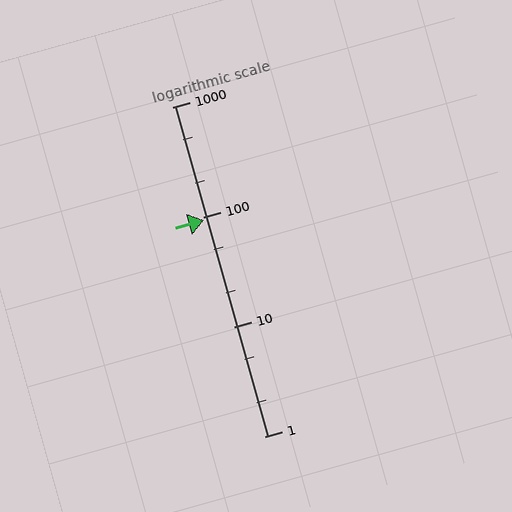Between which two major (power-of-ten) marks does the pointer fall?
The pointer is between 10 and 100.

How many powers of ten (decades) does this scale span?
The scale spans 3 decades, from 1 to 1000.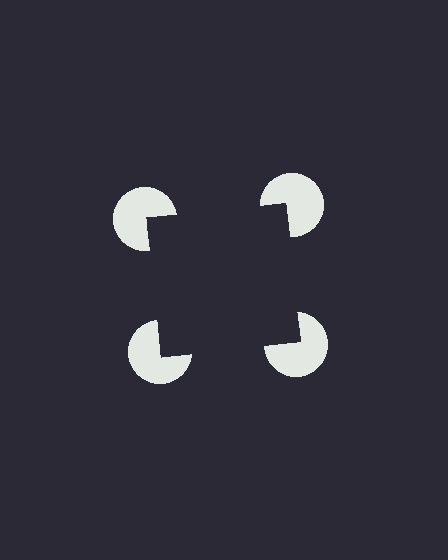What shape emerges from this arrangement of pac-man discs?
An illusory square — its edges are inferred from the aligned wedge cuts in the pac-man discs, not physically drawn.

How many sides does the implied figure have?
4 sides.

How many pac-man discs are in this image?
There are 4 — one at each vertex of the illusory square.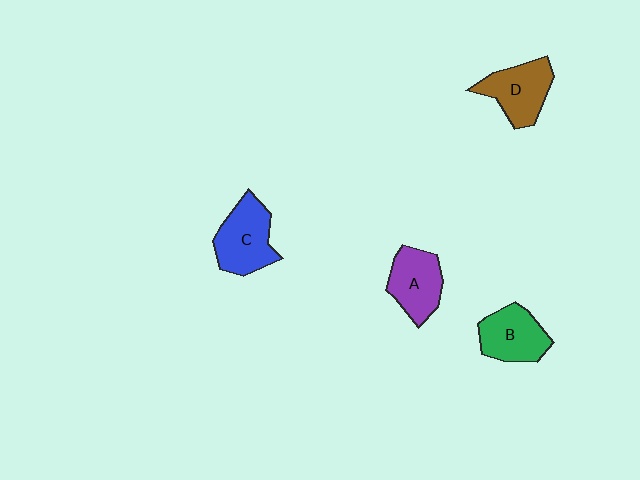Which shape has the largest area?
Shape C (blue).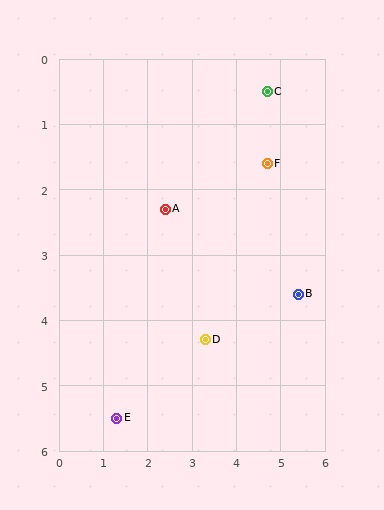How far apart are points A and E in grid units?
Points A and E are about 3.4 grid units apart.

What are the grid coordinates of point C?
Point C is at approximately (4.7, 0.5).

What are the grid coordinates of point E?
Point E is at approximately (1.3, 5.5).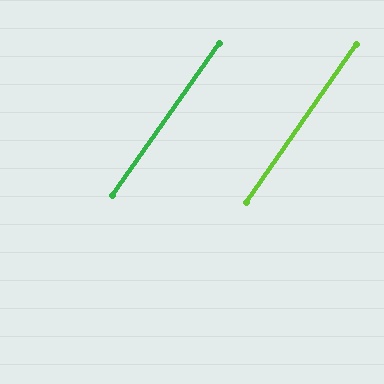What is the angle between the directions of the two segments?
Approximately 0 degrees.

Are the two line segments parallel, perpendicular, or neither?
Parallel — their directions differ by only 0.1°.